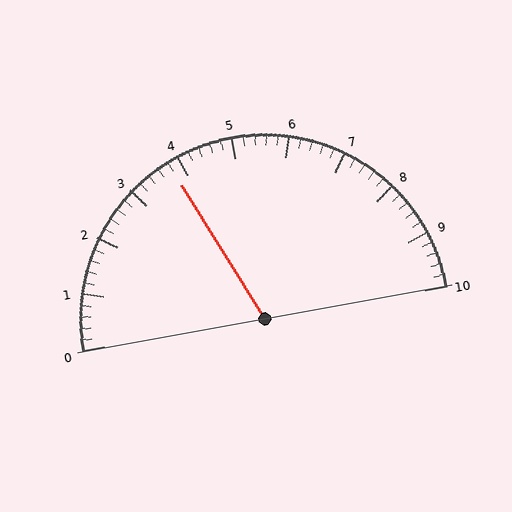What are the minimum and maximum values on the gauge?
The gauge ranges from 0 to 10.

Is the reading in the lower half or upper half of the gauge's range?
The reading is in the lower half of the range (0 to 10).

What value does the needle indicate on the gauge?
The needle indicates approximately 3.8.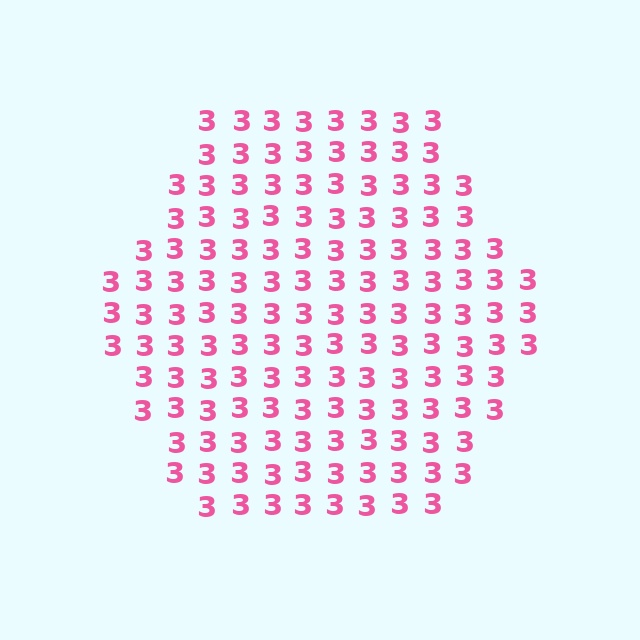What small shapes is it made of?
It is made of small digit 3's.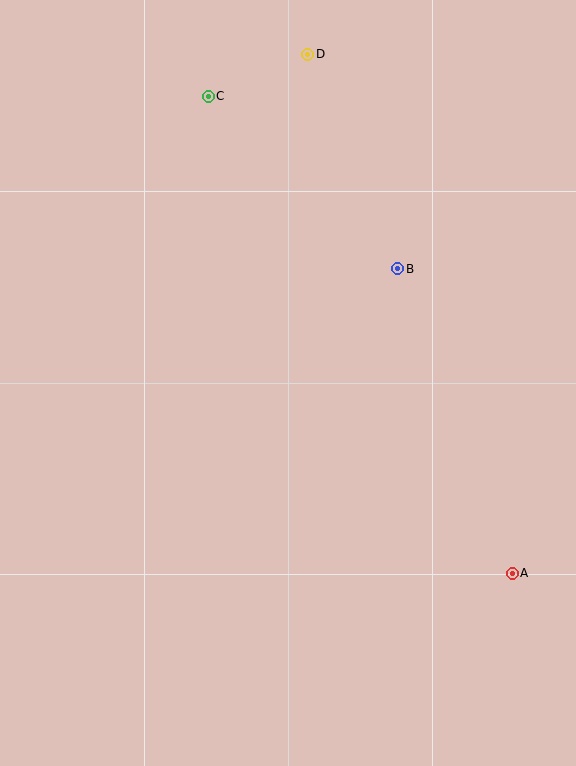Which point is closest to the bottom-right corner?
Point A is closest to the bottom-right corner.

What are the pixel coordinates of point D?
Point D is at (308, 54).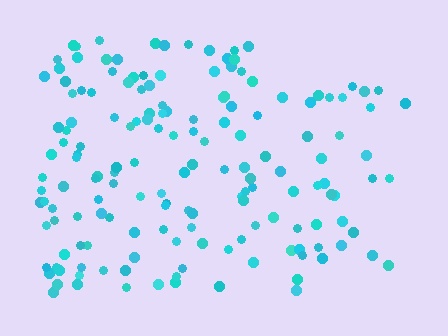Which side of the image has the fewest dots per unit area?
The right.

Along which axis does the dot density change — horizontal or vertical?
Horizontal.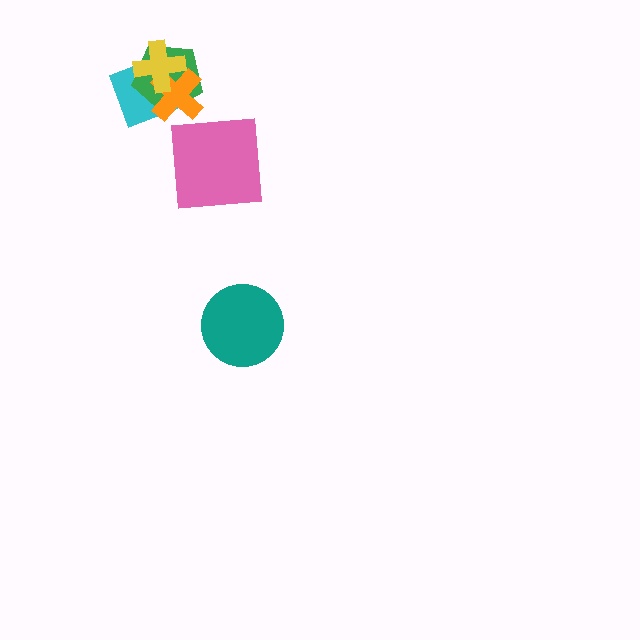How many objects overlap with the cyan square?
3 objects overlap with the cyan square.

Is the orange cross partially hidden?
Yes, it is partially covered by another shape.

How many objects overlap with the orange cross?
3 objects overlap with the orange cross.